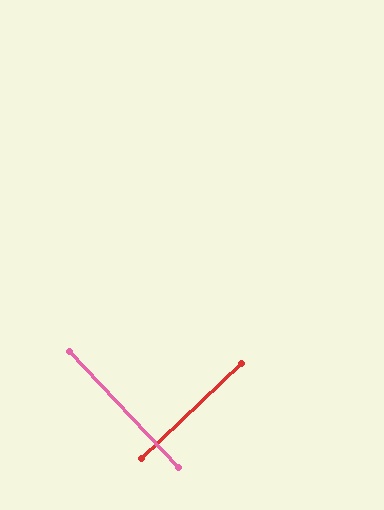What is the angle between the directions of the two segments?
Approximately 90 degrees.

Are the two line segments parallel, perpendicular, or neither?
Perpendicular — they meet at approximately 90°.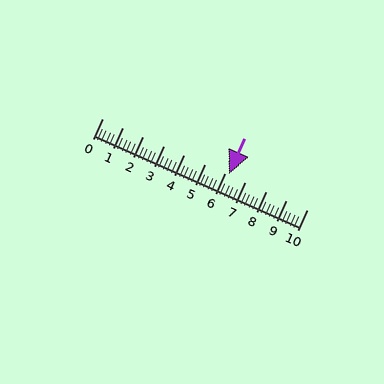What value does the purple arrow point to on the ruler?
The purple arrow points to approximately 6.2.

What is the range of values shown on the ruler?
The ruler shows values from 0 to 10.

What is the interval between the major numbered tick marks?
The major tick marks are spaced 1 units apart.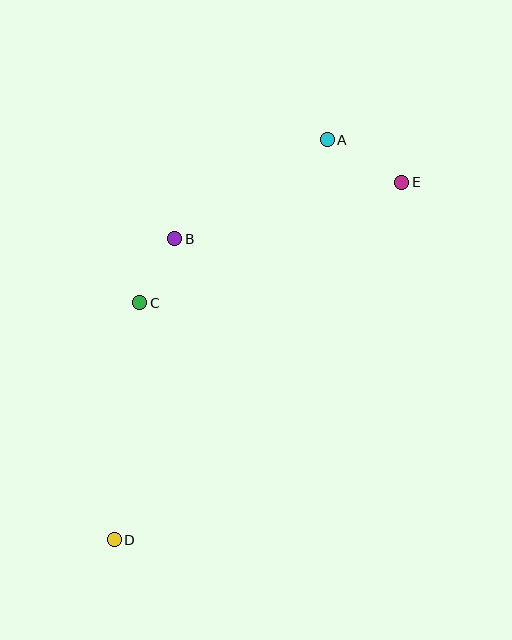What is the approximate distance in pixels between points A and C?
The distance between A and C is approximately 249 pixels.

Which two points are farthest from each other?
Points D and E are farthest from each other.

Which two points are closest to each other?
Points B and C are closest to each other.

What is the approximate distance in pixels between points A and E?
The distance between A and E is approximately 85 pixels.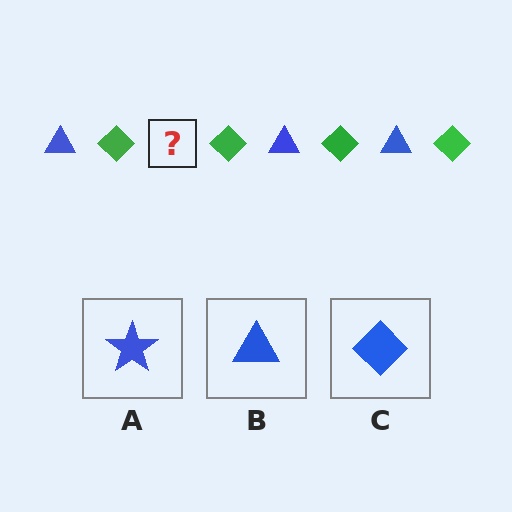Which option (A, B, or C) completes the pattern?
B.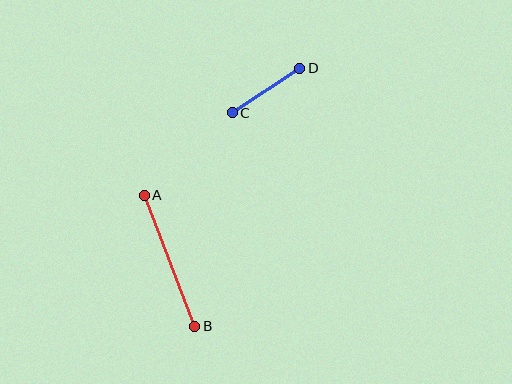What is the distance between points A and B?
The distance is approximately 140 pixels.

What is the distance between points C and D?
The distance is approximately 81 pixels.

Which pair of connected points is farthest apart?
Points A and B are farthest apart.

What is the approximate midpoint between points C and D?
The midpoint is at approximately (266, 91) pixels.